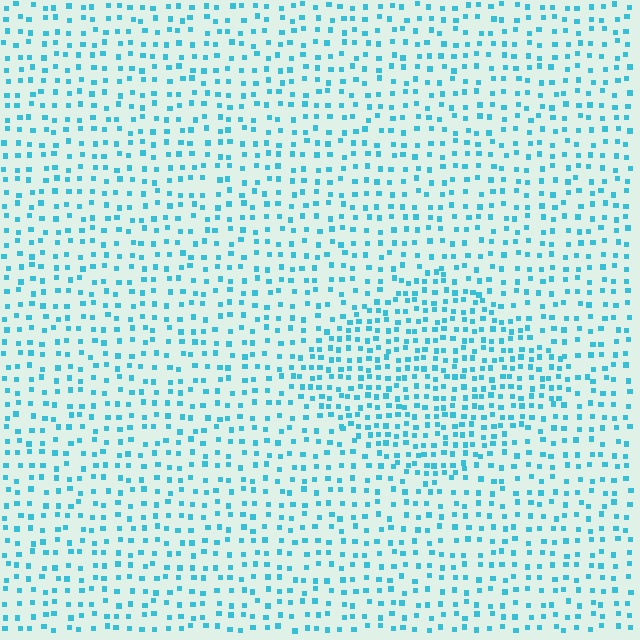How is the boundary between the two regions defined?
The boundary is defined by a change in element density (approximately 1.7x ratio). All elements are the same color, size, and shape.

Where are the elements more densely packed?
The elements are more densely packed inside the diamond boundary.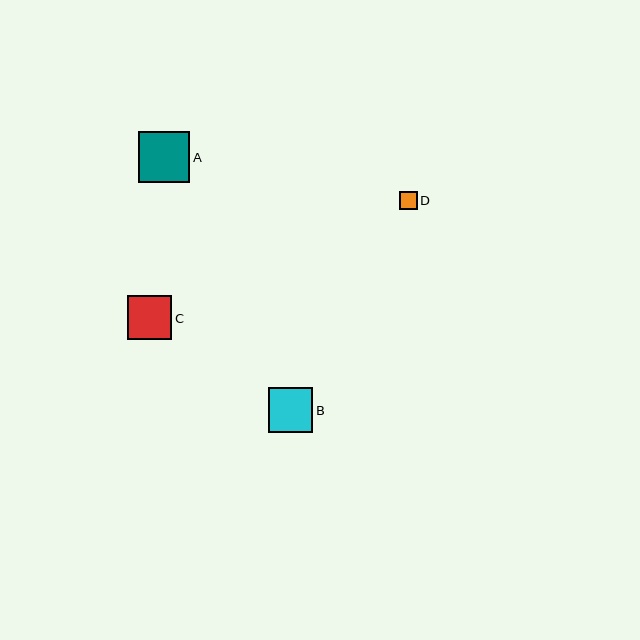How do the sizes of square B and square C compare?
Square B and square C are approximately the same size.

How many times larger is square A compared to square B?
Square A is approximately 1.2 times the size of square B.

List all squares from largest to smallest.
From largest to smallest: A, B, C, D.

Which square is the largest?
Square A is the largest with a size of approximately 52 pixels.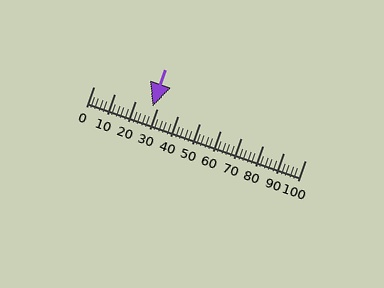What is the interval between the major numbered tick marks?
The major tick marks are spaced 10 units apart.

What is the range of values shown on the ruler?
The ruler shows values from 0 to 100.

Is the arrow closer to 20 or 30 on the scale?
The arrow is closer to 30.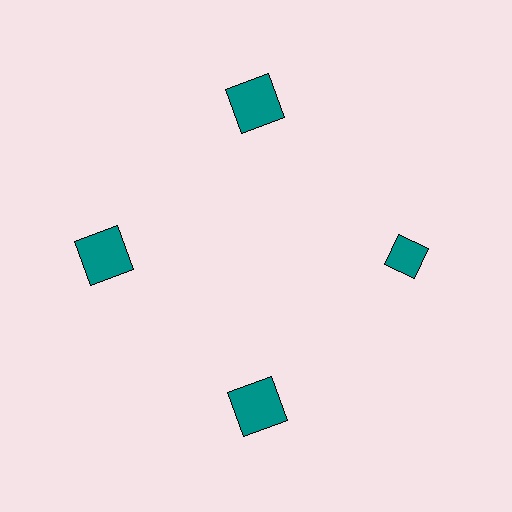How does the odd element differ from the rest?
It has a different shape: diamond instead of square.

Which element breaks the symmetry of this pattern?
The teal diamond at roughly the 3 o'clock position breaks the symmetry. All other shapes are teal squares.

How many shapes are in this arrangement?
There are 4 shapes arranged in a ring pattern.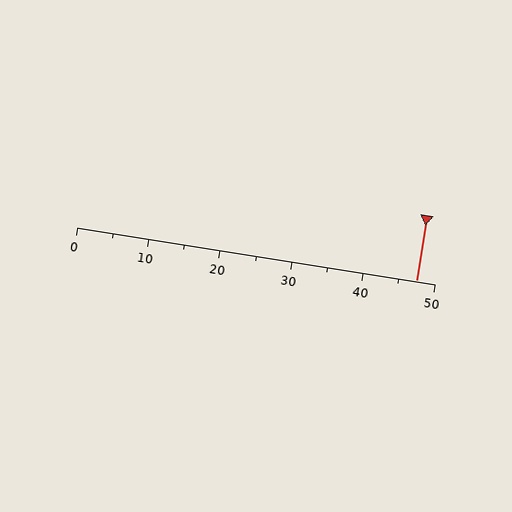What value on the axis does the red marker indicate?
The marker indicates approximately 47.5.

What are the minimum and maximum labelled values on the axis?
The axis runs from 0 to 50.